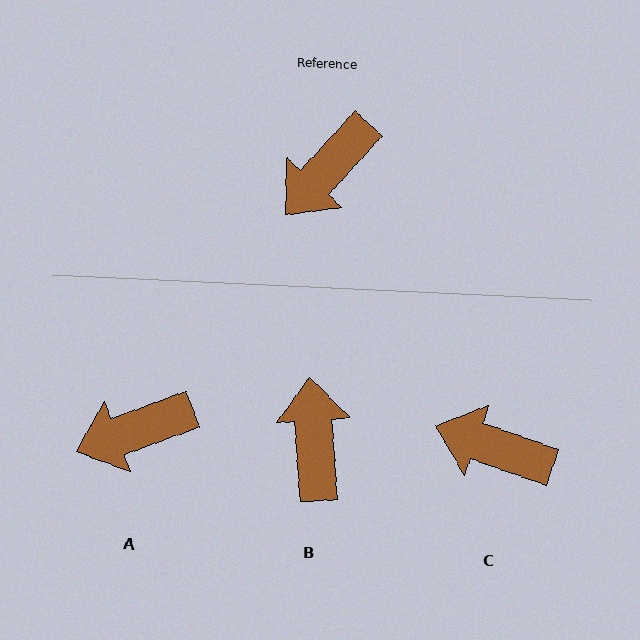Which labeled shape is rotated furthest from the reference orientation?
B, about 133 degrees away.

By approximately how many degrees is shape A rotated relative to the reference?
Approximately 27 degrees clockwise.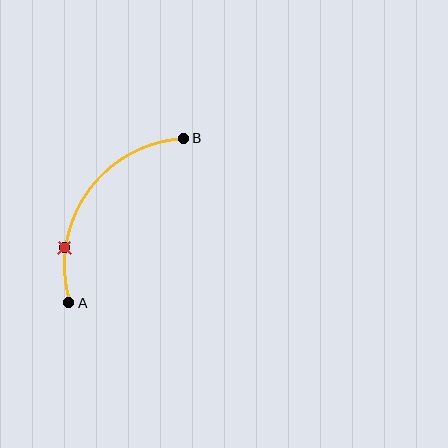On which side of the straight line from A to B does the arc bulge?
The arc bulges above and to the left of the straight line connecting A and B.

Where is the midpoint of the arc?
The arc midpoint is the point on the curve farthest from the straight line joining A and B. It sits above and to the left of that line.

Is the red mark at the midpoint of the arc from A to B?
No. The red mark lies on the arc but is closer to endpoint A. The arc midpoint would be at the point on the curve equidistant along the arc from both A and B.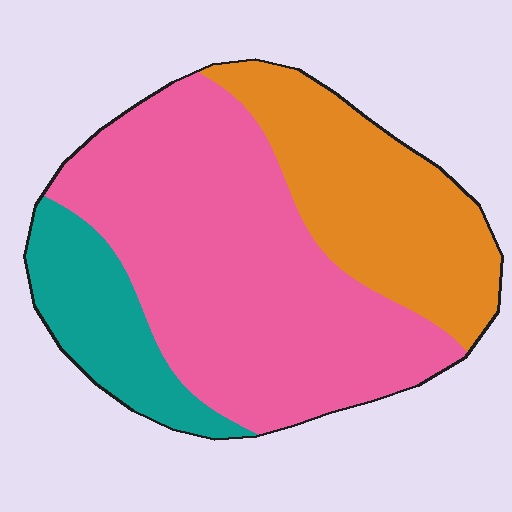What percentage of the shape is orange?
Orange takes up between a sixth and a third of the shape.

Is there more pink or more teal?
Pink.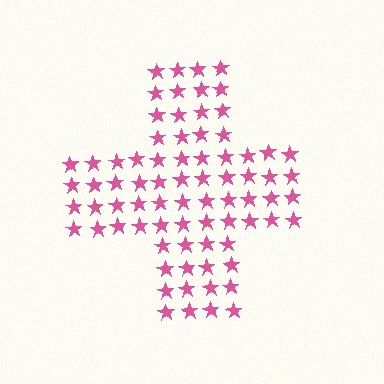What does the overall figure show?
The overall figure shows a cross.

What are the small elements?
The small elements are stars.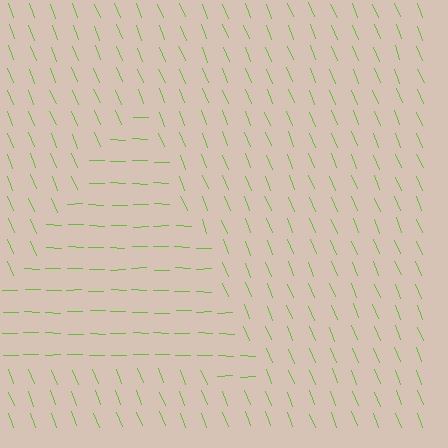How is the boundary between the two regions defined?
The boundary is defined purely by a change in line orientation (approximately 67 degrees difference). All lines are the same color and thickness.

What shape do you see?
I see a triangle.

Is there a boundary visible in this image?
Yes, there is a texture boundary formed by a change in line orientation.